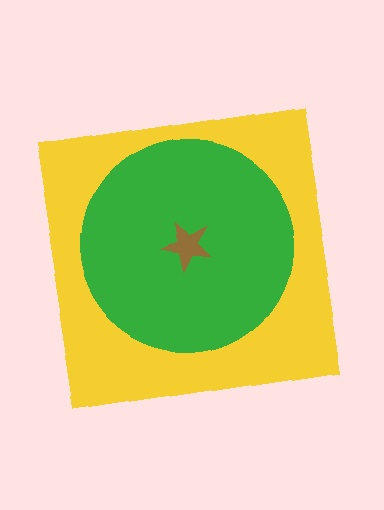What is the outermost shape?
The yellow square.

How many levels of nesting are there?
3.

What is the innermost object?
The brown star.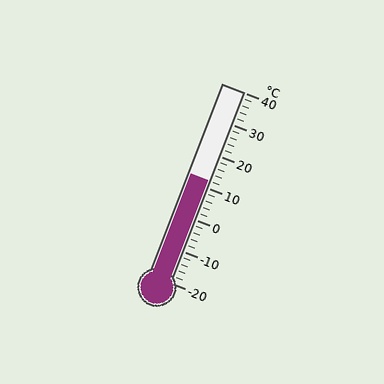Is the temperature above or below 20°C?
The temperature is below 20°C.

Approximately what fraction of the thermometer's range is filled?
The thermometer is filled to approximately 55% of its range.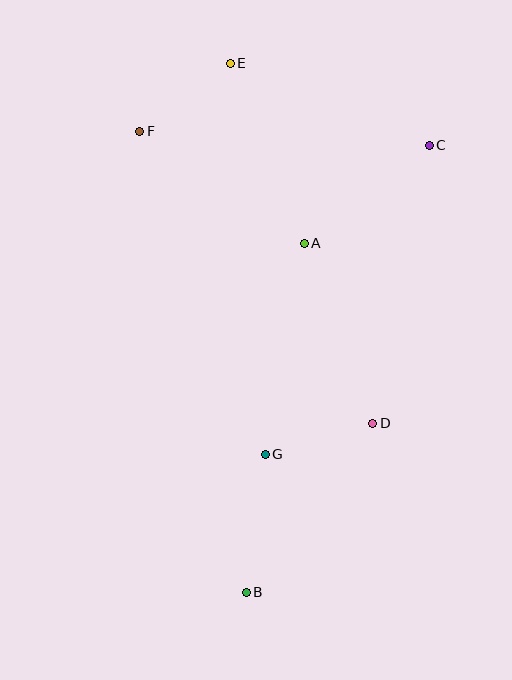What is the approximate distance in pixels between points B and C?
The distance between B and C is approximately 483 pixels.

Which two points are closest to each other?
Points D and G are closest to each other.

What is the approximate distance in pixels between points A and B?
The distance between A and B is approximately 354 pixels.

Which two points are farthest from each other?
Points B and E are farthest from each other.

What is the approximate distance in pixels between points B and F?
The distance between B and F is approximately 473 pixels.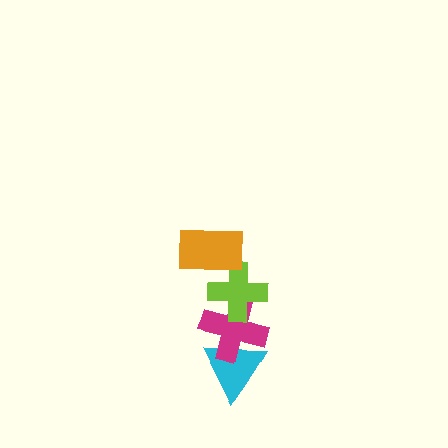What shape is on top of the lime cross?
The orange rectangle is on top of the lime cross.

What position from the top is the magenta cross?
The magenta cross is 3rd from the top.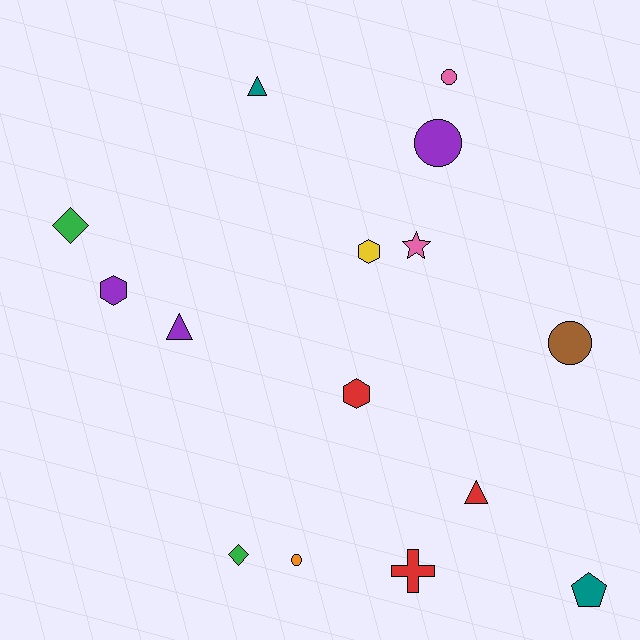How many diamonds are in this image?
There are 2 diamonds.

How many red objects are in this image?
There are 3 red objects.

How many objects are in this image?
There are 15 objects.